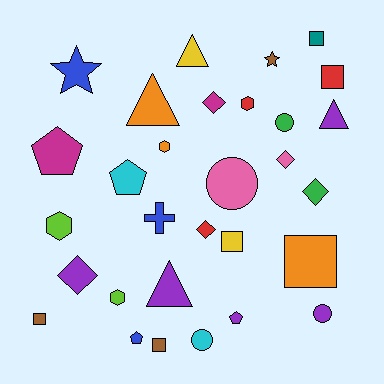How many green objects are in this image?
There are 2 green objects.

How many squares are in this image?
There are 6 squares.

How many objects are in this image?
There are 30 objects.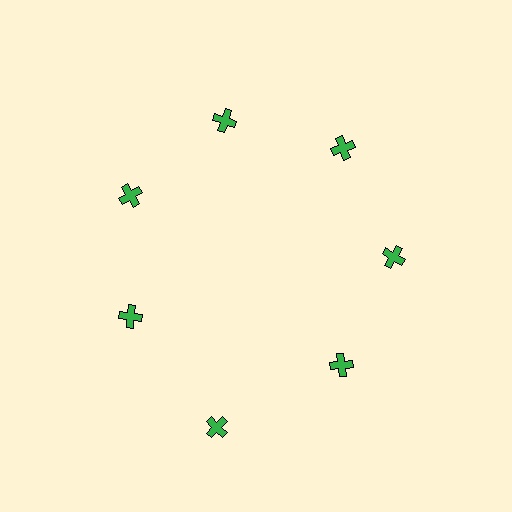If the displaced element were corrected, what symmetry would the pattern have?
It would have 7-fold rotational symmetry — the pattern would map onto itself every 51 degrees.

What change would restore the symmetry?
The symmetry would be restored by moving it inward, back onto the ring so that all 7 crosses sit at equal angles and equal distance from the center.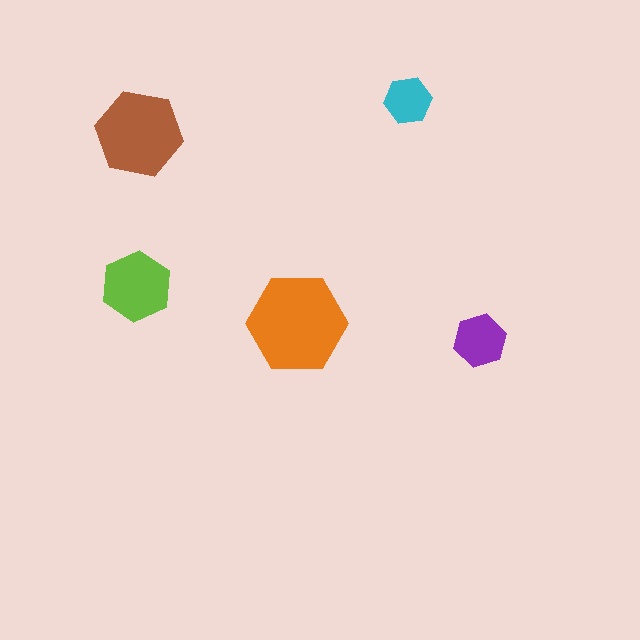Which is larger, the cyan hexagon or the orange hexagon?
The orange one.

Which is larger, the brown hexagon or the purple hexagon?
The brown one.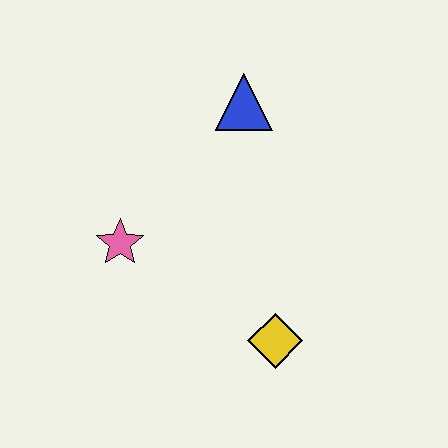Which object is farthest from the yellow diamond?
The blue triangle is farthest from the yellow diamond.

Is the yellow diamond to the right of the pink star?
Yes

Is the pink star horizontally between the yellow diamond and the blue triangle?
No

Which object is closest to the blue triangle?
The pink star is closest to the blue triangle.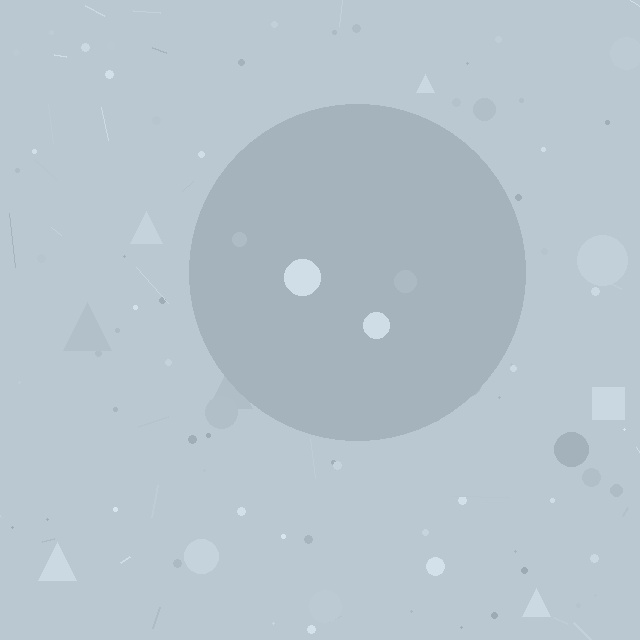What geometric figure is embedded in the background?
A circle is embedded in the background.